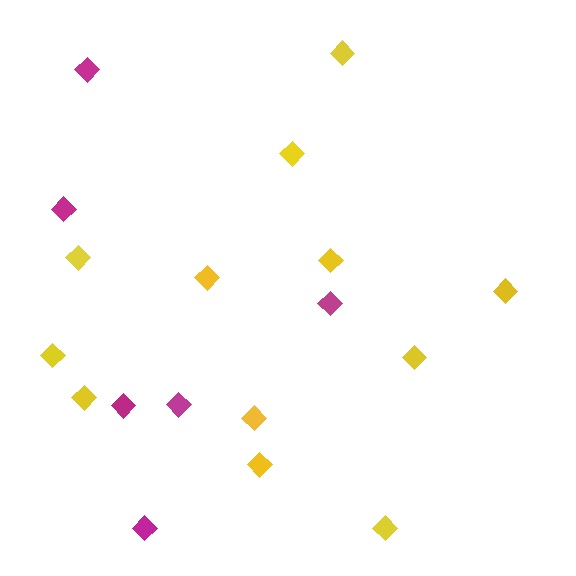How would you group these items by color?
There are 2 groups: one group of magenta diamonds (6) and one group of yellow diamonds (12).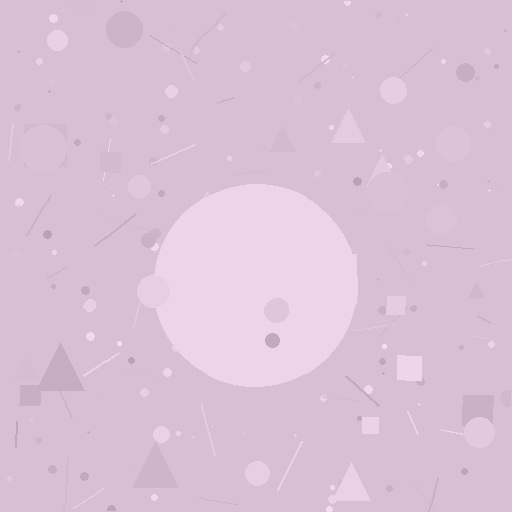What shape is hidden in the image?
A circle is hidden in the image.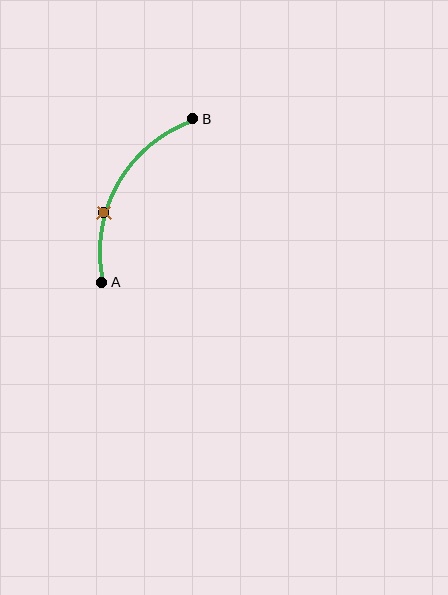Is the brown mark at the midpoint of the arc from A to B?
No. The brown mark lies on the arc but is closer to endpoint A. The arc midpoint would be at the point on the curve equidistant along the arc from both A and B.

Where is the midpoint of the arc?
The arc midpoint is the point on the curve farthest from the straight line joining A and B. It sits to the left of that line.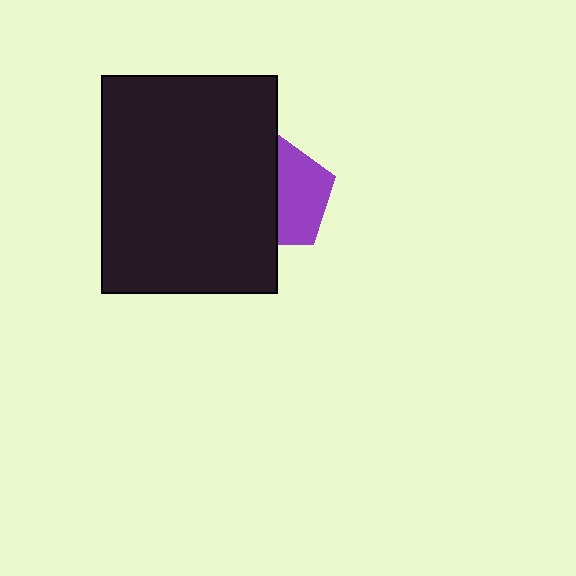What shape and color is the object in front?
The object in front is a black rectangle.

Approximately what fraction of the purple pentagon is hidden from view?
Roughly 51% of the purple pentagon is hidden behind the black rectangle.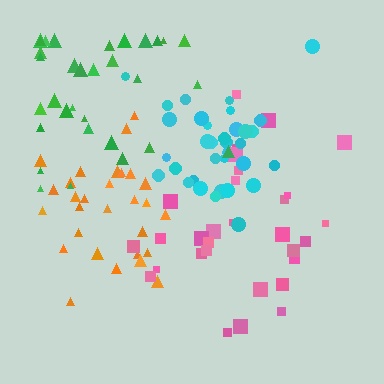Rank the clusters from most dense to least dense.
cyan, orange, pink, green.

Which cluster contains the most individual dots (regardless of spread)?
Cyan (35).